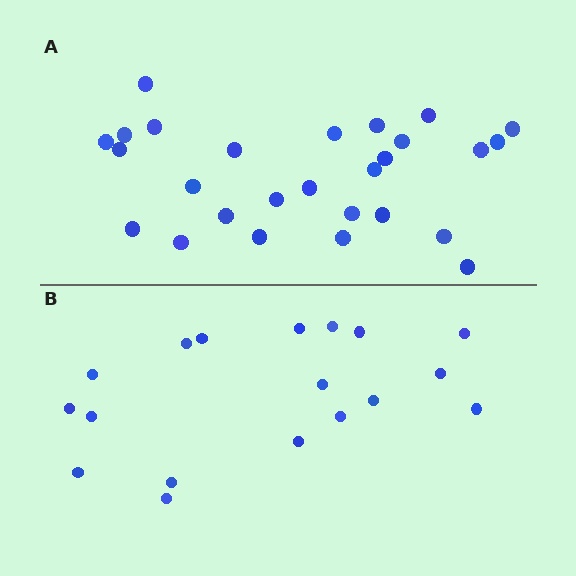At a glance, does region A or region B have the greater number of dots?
Region A (the top region) has more dots.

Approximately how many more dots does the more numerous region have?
Region A has roughly 8 or so more dots than region B.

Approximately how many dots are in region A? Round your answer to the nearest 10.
About 30 dots. (The exact count is 27, which rounds to 30.)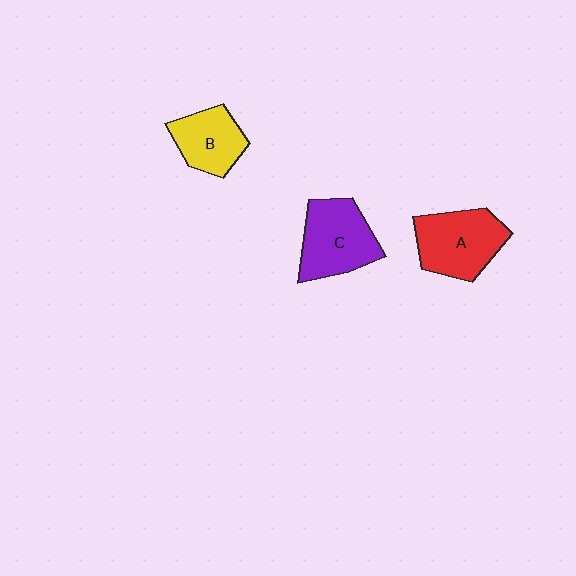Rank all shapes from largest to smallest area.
From largest to smallest: A (red), C (purple), B (yellow).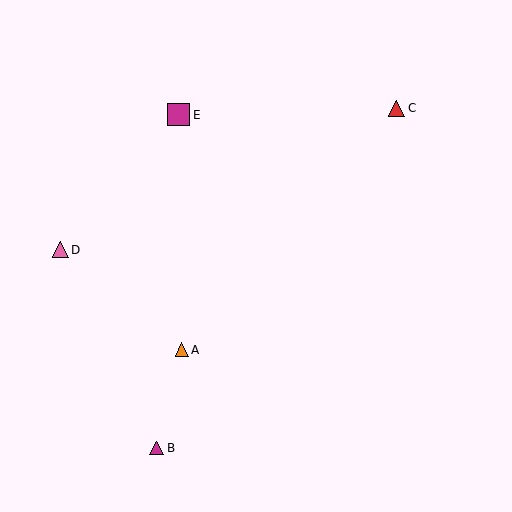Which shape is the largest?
The magenta square (labeled E) is the largest.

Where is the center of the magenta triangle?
The center of the magenta triangle is at (157, 448).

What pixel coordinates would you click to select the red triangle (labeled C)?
Click at (396, 108) to select the red triangle C.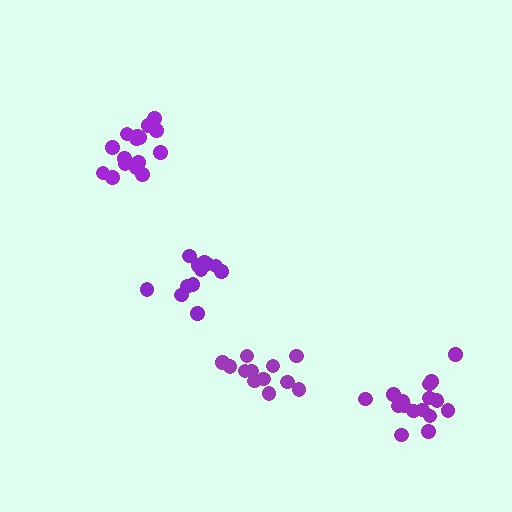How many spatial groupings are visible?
There are 4 spatial groupings.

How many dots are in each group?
Group 1: 16 dots, Group 2: 12 dots, Group 3: 16 dots, Group 4: 12 dots (56 total).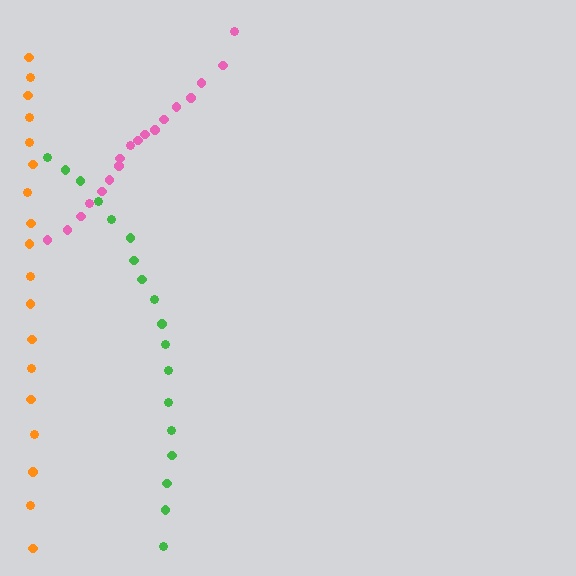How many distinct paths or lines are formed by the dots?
There are 3 distinct paths.